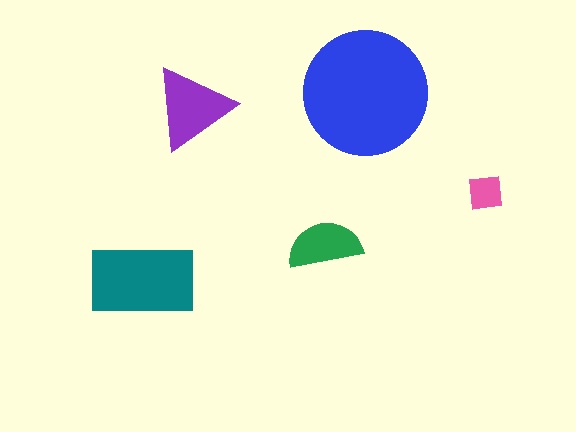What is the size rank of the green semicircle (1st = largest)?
4th.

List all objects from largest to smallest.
The blue circle, the teal rectangle, the purple triangle, the green semicircle, the pink square.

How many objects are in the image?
There are 5 objects in the image.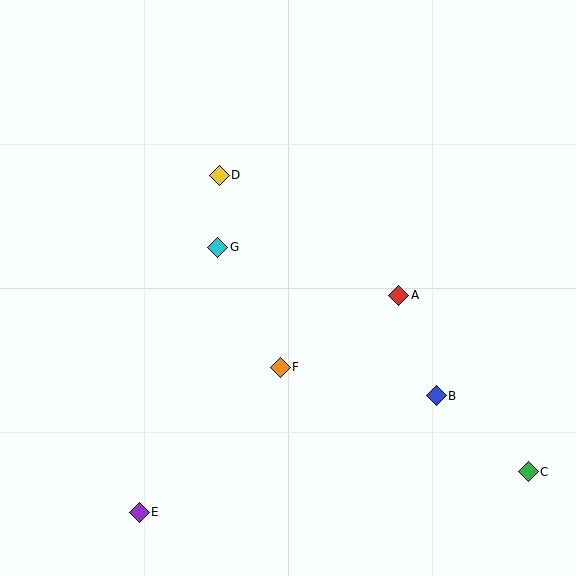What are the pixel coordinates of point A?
Point A is at (399, 295).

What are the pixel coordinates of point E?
Point E is at (139, 512).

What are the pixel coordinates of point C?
Point C is at (528, 472).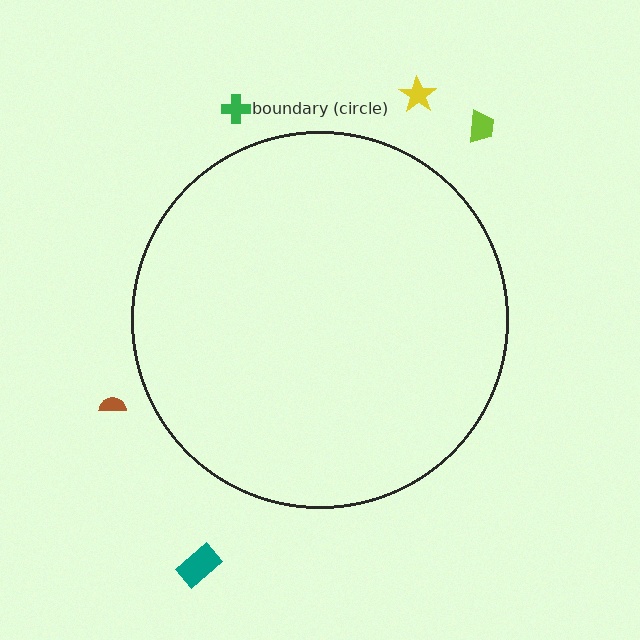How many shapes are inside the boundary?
0 inside, 5 outside.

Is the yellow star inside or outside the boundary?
Outside.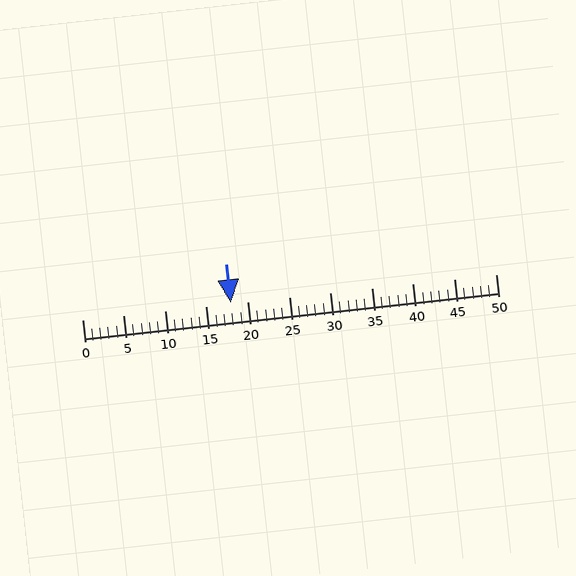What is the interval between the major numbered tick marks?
The major tick marks are spaced 5 units apart.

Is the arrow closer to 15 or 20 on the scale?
The arrow is closer to 20.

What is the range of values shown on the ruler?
The ruler shows values from 0 to 50.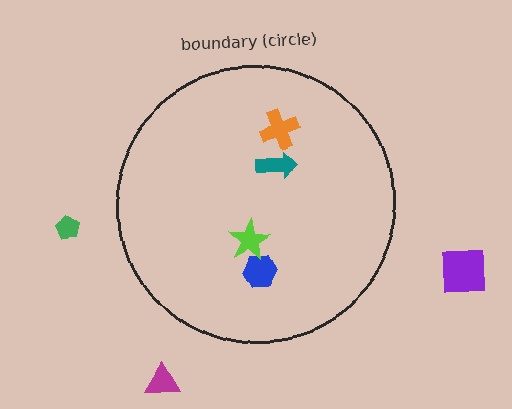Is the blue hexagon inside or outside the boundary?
Inside.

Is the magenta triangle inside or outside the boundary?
Outside.